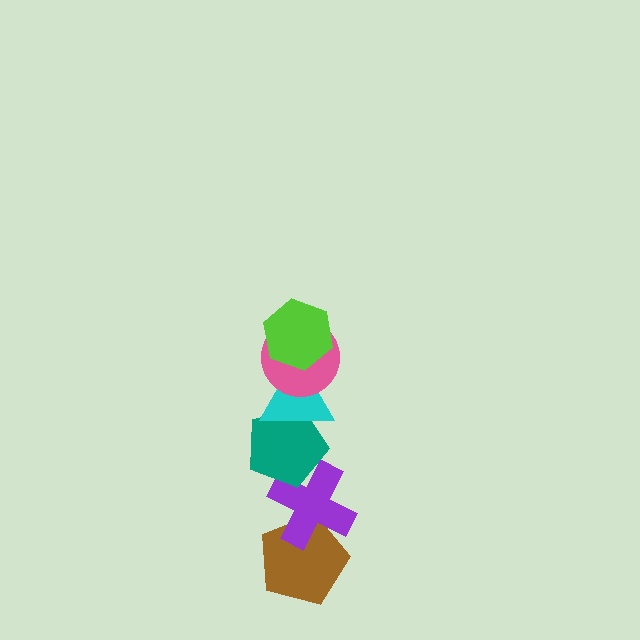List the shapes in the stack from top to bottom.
From top to bottom: the lime hexagon, the pink circle, the cyan triangle, the teal pentagon, the purple cross, the brown pentagon.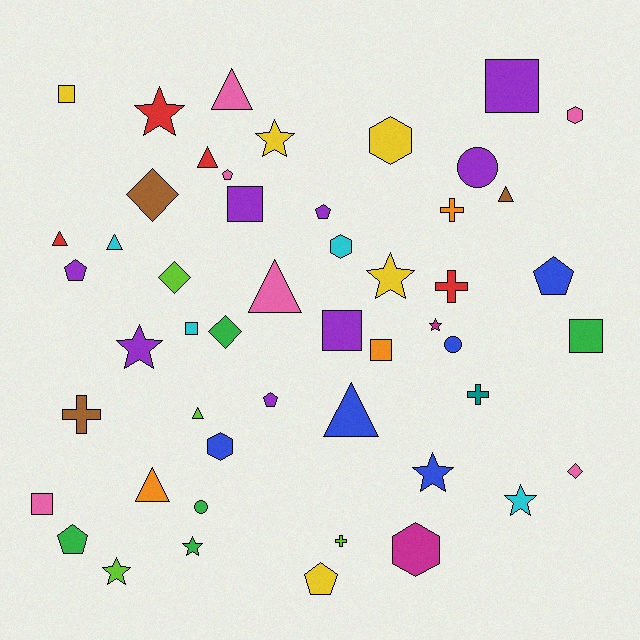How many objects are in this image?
There are 50 objects.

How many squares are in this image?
There are 8 squares.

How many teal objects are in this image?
There is 1 teal object.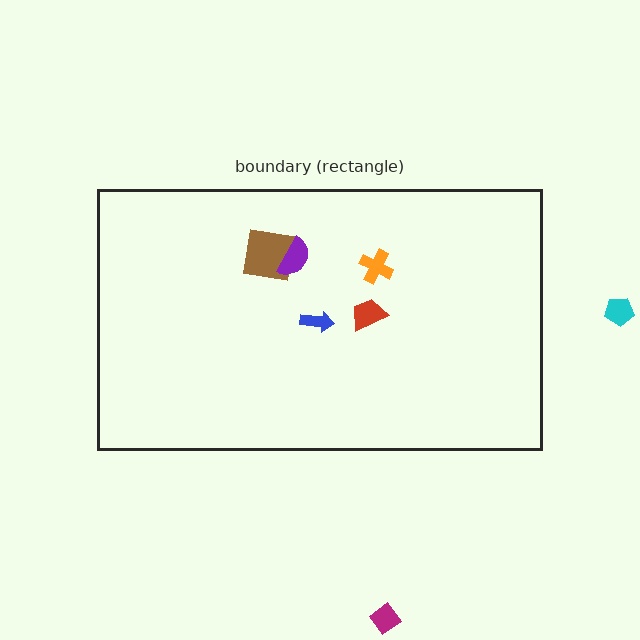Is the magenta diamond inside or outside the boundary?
Outside.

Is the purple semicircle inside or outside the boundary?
Inside.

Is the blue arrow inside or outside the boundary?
Inside.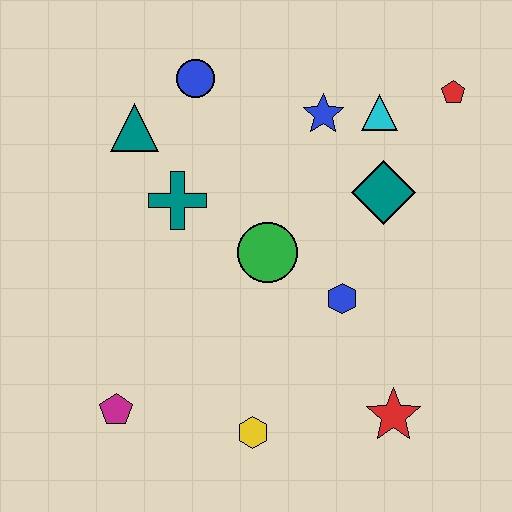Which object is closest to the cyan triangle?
The blue star is closest to the cyan triangle.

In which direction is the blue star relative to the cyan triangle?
The blue star is to the left of the cyan triangle.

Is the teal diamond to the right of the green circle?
Yes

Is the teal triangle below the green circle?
No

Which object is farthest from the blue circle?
The red star is farthest from the blue circle.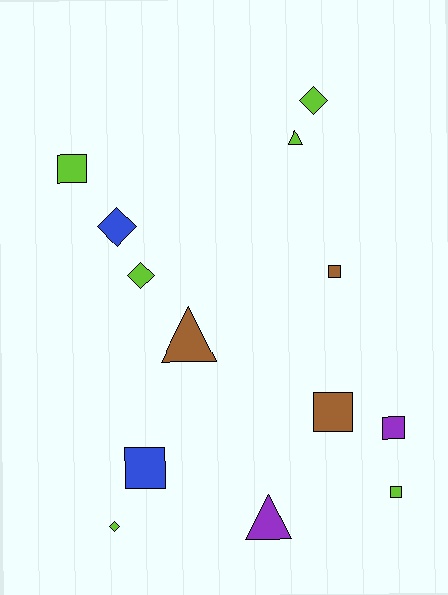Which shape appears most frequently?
Square, with 6 objects.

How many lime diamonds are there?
There are 3 lime diamonds.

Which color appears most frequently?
Lime, with 6 objects.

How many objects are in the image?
There are 13 objects.